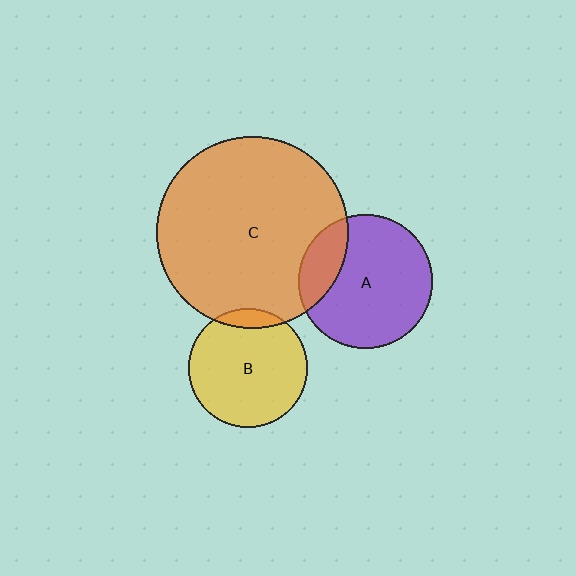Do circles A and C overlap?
Yes.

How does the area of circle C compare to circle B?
Approximately 2.6 times.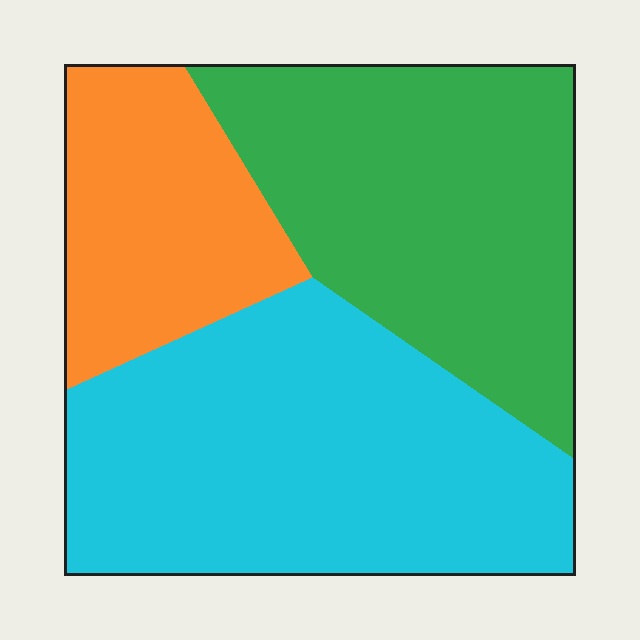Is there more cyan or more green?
Cyan.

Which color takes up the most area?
Cyan, at roughly 45%.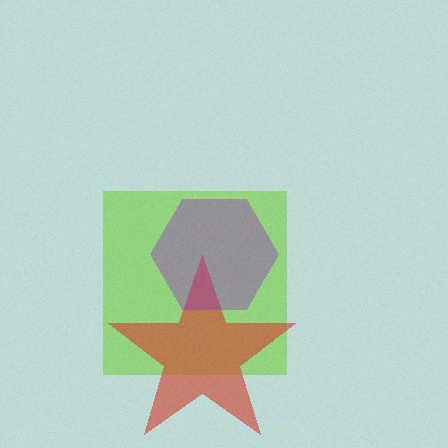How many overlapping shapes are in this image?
There are 3 overlapping shapes in the image.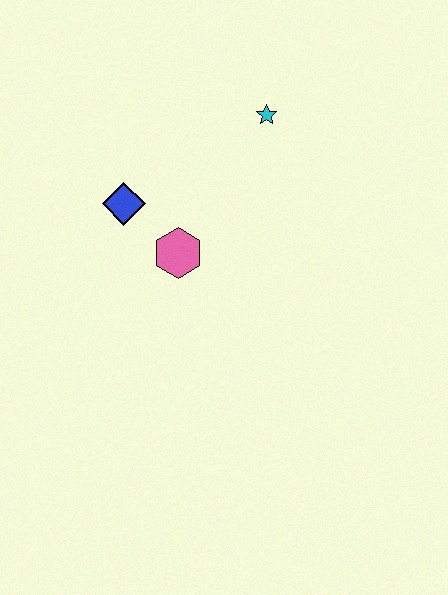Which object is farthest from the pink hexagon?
The cyan star is farthest from the pink hexagon.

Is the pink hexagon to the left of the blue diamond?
No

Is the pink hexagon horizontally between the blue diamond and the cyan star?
Yes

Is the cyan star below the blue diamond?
No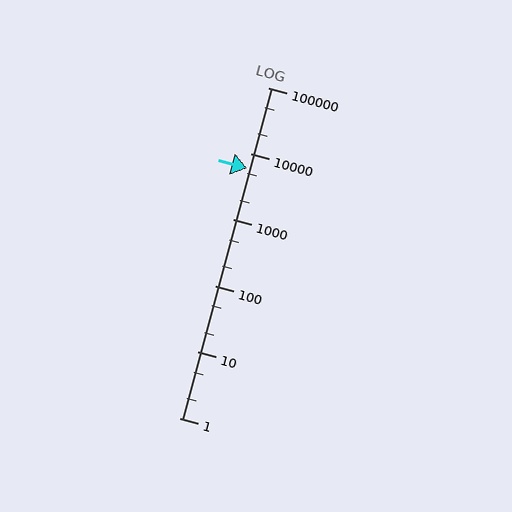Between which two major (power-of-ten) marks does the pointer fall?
The pointer is between 1000 and 10000.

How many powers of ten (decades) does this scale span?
The scale spans 5 decades, from 1 to 100000.